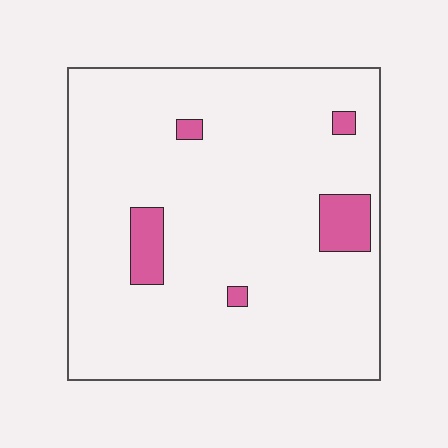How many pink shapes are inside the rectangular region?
5.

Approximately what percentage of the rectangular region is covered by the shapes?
Approximately 5%.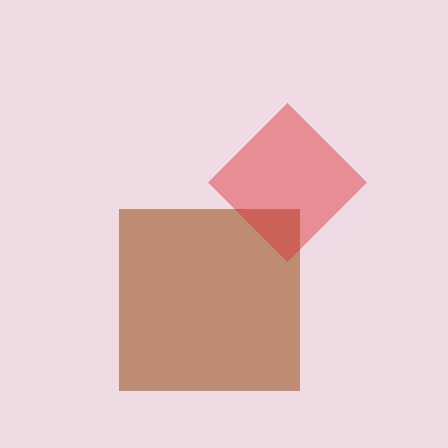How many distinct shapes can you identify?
There are 2 distinct shapes: a brown square, a red diamond.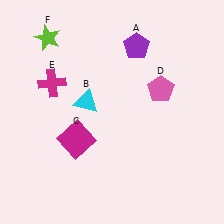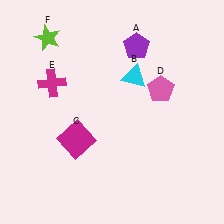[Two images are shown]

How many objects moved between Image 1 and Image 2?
1 object moved between the two images.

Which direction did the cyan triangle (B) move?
The cyan triangle (B) moved right.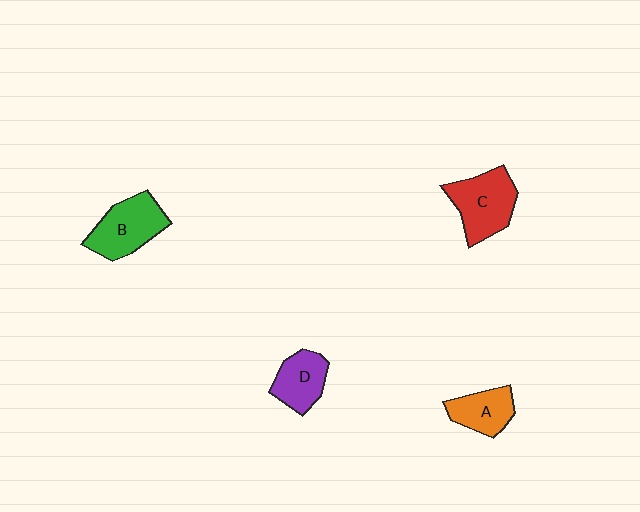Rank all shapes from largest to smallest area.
From largest to smallest: C (red), B (green), D (purple), A (orange).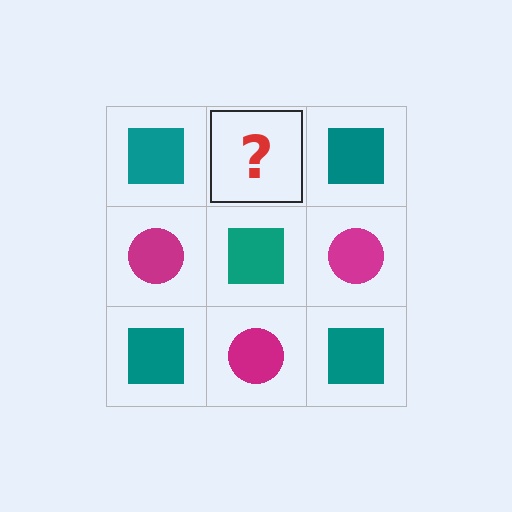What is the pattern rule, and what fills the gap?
The rule is that it alternates teal square and magenta circle in a checkerboard pattern. The gap should be filled with a magenta circle.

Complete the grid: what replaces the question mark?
The question mark should be replaced with a magenta circle.